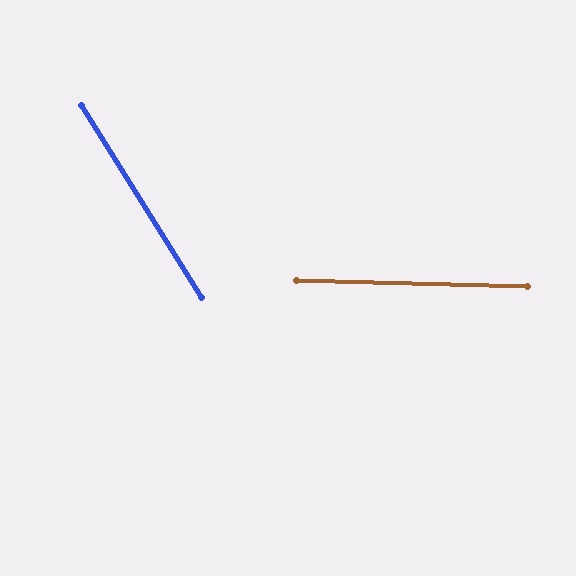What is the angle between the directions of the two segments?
Approximately 57 degrees.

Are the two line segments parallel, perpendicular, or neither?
Neither parallel nor perpendicular — they differ by about 57°.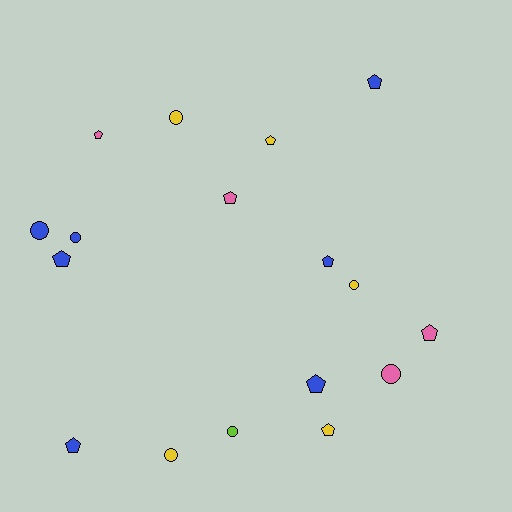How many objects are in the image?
There are 17 objects.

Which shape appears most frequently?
Pentagon, with 10 objects.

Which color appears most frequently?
Blue, with 7 objects.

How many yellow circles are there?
There are 3 yellow circles.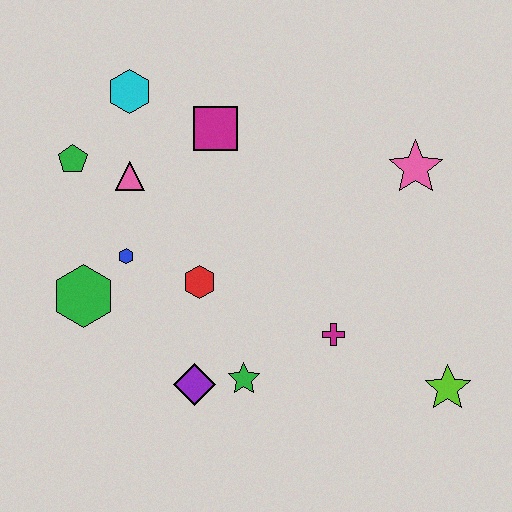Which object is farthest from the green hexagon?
The lime star is farthest from the green hexagon.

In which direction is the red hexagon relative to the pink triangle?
The red hexagon is below the pink triangle.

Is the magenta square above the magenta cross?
Yes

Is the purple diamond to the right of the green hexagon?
Yes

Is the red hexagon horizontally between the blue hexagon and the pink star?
Yes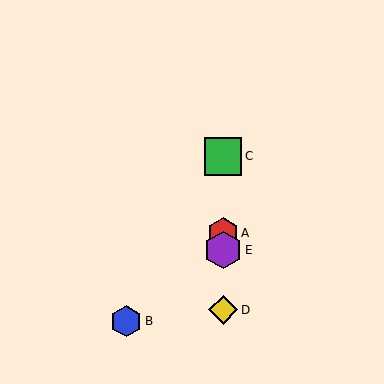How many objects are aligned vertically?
4 objects (A, C, D, E) are aligned vertically.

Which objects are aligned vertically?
Objects A, C, D, E are aligned vertically.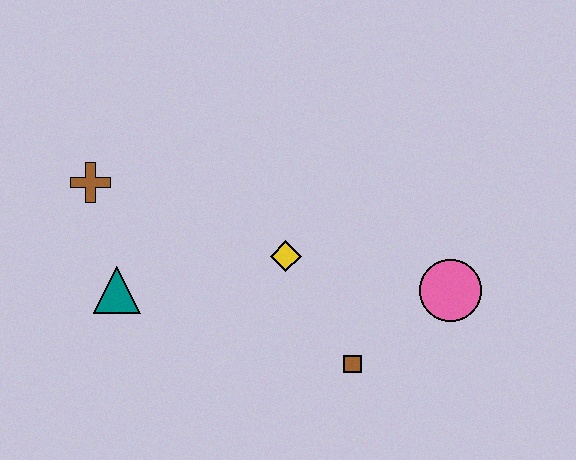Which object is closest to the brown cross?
The teal triangle is closest to the brown cross.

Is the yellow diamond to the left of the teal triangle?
No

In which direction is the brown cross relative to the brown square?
The brown cross is to the left of the brown square.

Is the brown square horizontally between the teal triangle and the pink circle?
Yes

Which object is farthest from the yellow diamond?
The brown cross is farthest from the yellow diamond.